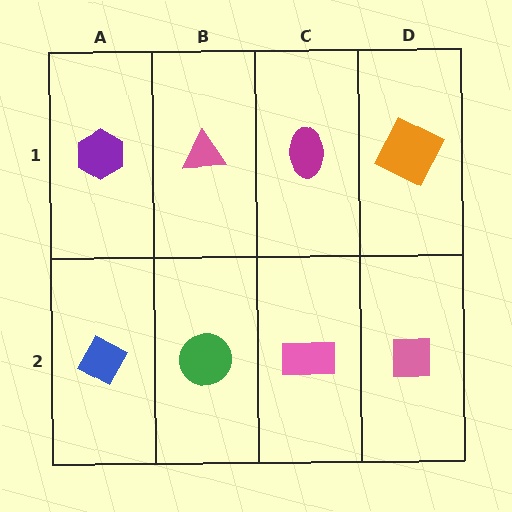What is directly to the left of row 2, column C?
A green circle.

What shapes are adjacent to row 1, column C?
A pink rectangle (row 2, column C), a pink triangle (row 1, column B), an orange square (row 1, column D).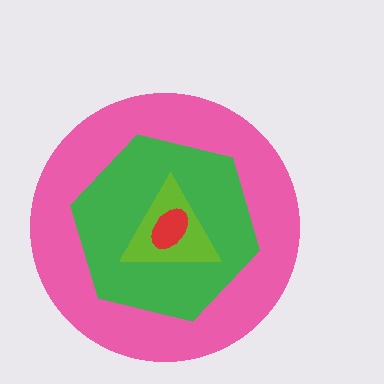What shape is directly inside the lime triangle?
The red ellipse.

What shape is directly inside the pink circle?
The green hexagon.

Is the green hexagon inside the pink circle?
Yes.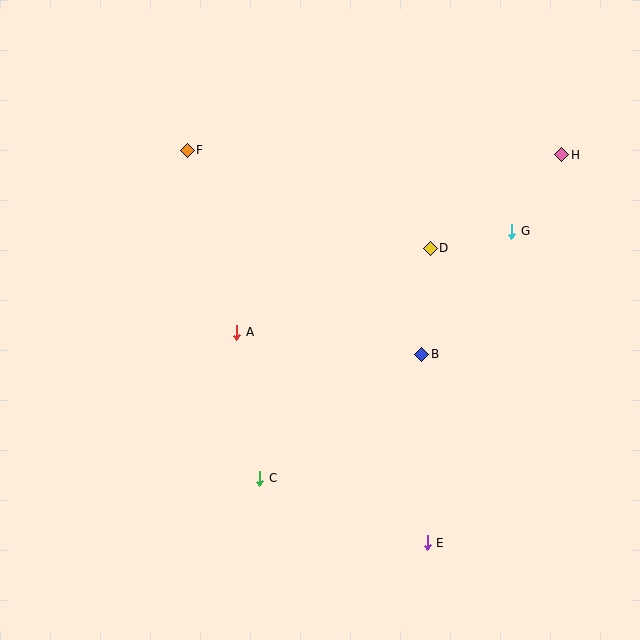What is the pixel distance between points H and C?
The distance between H and C is 442 pixels.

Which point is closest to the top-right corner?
Point H is closest to the top-right corner.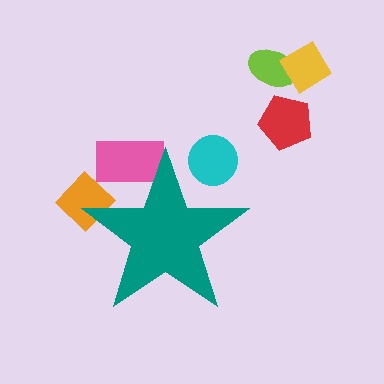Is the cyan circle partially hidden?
Yes, the cyan circle is partially hidden behind the teal star.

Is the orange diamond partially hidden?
Yes, the orange diamond is partially hidden behind the teal star.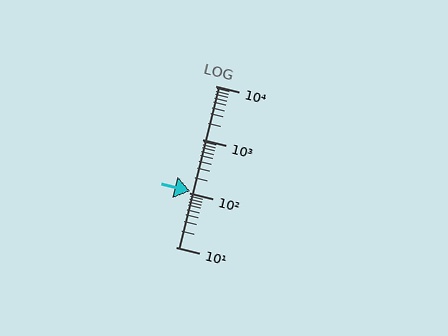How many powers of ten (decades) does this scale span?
The scale spans 3 decades, from 10 to 10000.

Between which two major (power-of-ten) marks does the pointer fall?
The pointer is between 100 and 1000.